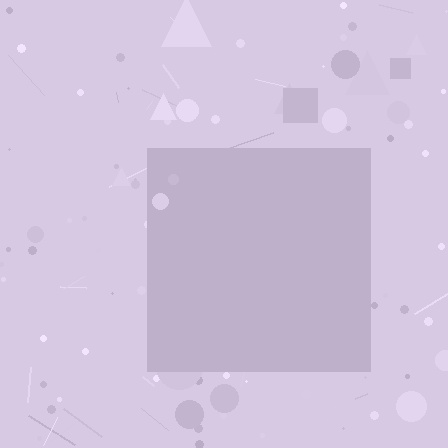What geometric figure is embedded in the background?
A square is embedded in the background.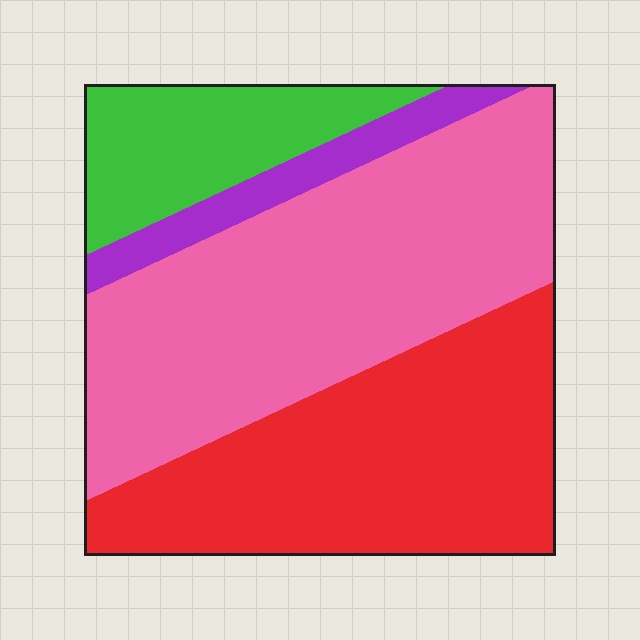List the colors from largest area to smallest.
From largest to smallest: pink, red, green, purple.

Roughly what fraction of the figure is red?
Red takes up about one third (1/3) of the figure.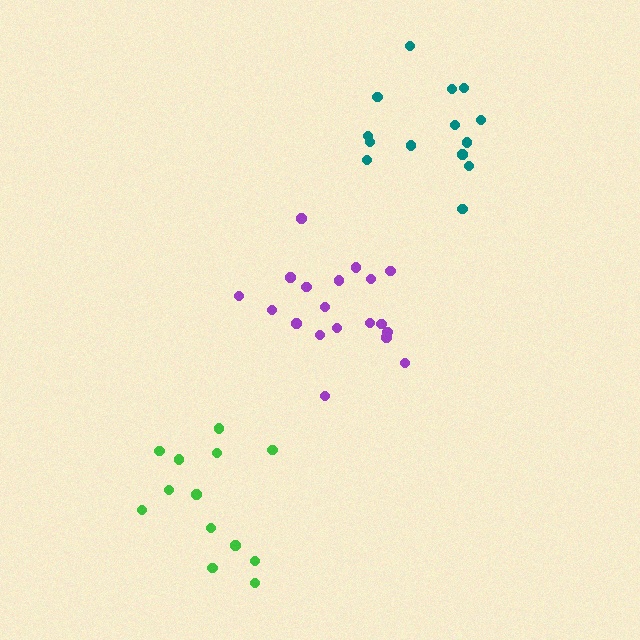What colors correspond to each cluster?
The clusters are colored: purple, green, teal.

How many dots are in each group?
Group 1: 19 dots, Group 2: 13 dots, Group 3: 14 dots (46 total).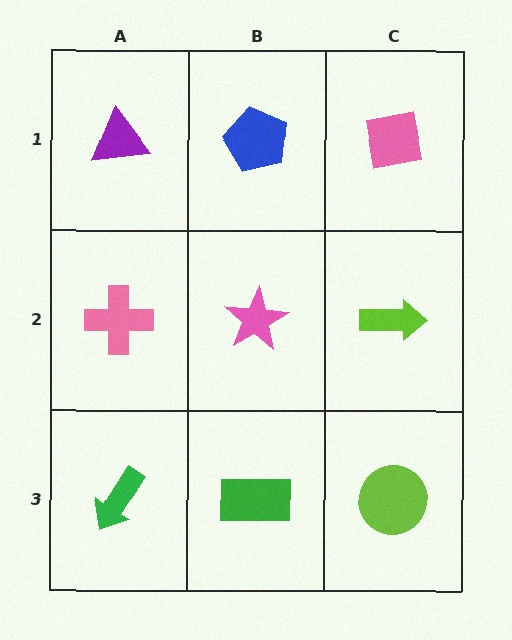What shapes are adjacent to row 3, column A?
A pink cross (row 2, column A), a green rectangle (row 3, column B).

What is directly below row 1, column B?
A pink star.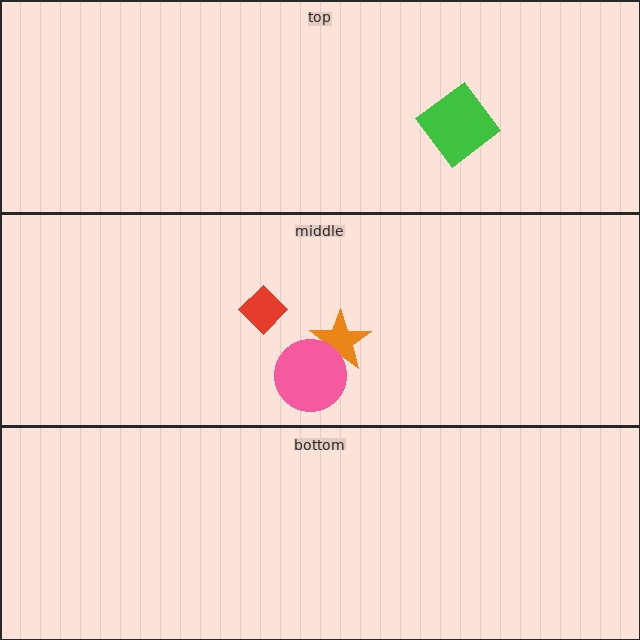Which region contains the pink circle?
The middle region.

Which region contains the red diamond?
The middle region.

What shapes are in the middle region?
The red diamond, the orange star, the pink circle.